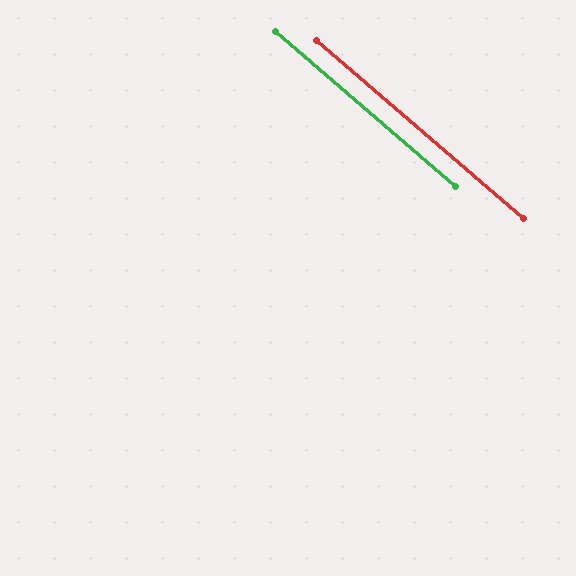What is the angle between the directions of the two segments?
Approximately 0 degrees.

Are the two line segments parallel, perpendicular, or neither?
Parallel — their directions differ by only 0.1°.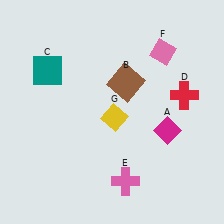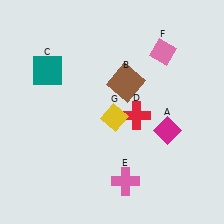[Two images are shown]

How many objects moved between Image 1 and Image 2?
1 object moved between the two images.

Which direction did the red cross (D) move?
The red cross (D) moved left.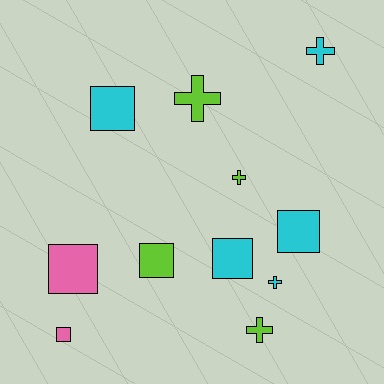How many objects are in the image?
There are 11 objects.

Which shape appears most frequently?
Square, with 6 objects.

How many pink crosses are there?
There are no pink crosses.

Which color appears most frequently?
Cyan, with 5 objects.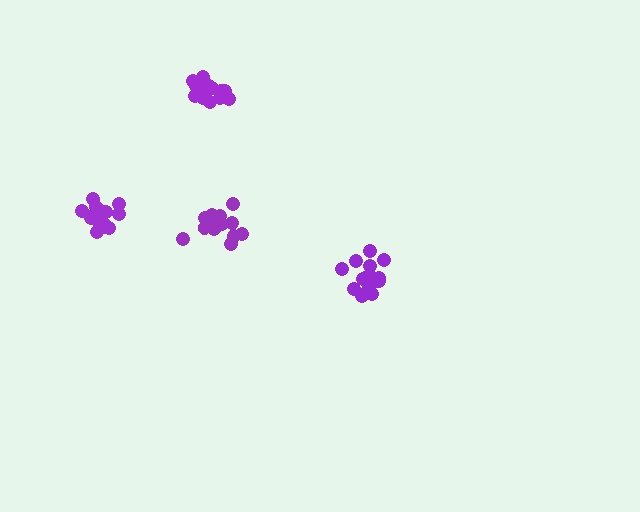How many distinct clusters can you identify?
There are 4 distinct clusters.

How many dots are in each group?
Group 1: 19 dots, Group 2: 18 dots, Group 3: 18 dots, Group 4: 14 dots (69 total).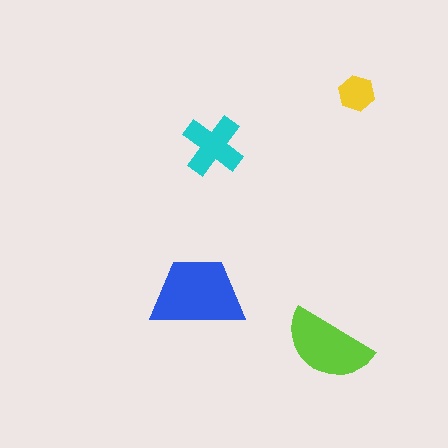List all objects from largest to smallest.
The blue trapezoid, the lime semicircle, the cyan cross, the yellow hexagon.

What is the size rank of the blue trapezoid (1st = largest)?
1st.